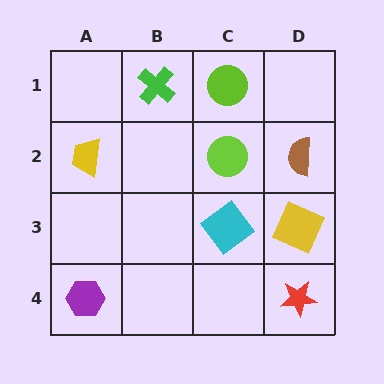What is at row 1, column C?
A lime circle.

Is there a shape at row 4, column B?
No, that cell is empty.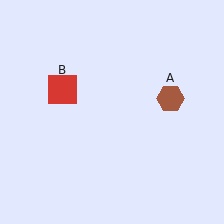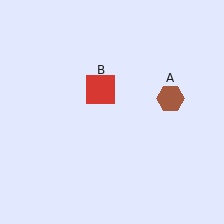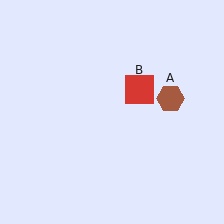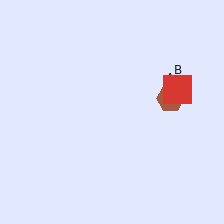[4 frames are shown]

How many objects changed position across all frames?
1 object changed position: red square (object B).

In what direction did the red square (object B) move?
The red square (object B) moved right.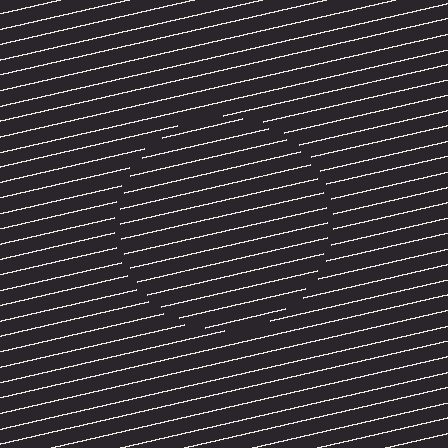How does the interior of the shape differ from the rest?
The interior of the shape contains the same grating, shifted by half a period — the contour is defined by the phase discontinuity where line-ends from the inner and outer gratings abut.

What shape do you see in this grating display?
An illusory circle. The interior of the shape contains the same grating, shifted by half a period — the contour is defined by the phase discontinuity where line-ends from the inner and outer gratings abut.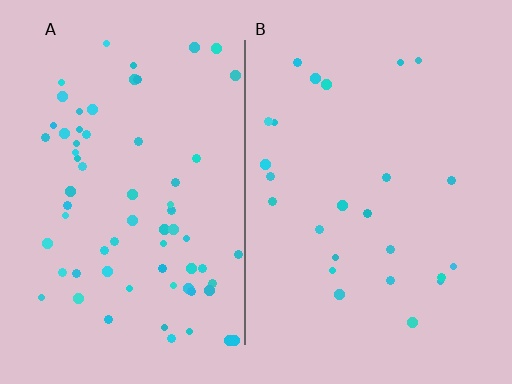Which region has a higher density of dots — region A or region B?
A (the left).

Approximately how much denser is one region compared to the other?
Approximately 2.7× — region A over region B.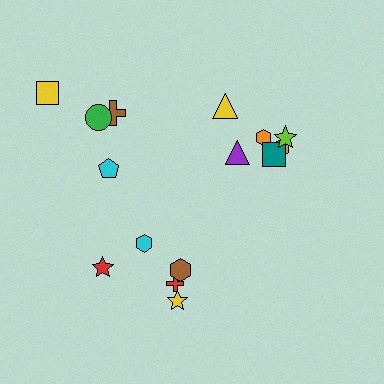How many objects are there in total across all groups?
There are 15 objects.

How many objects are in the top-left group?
There are 4 objects.